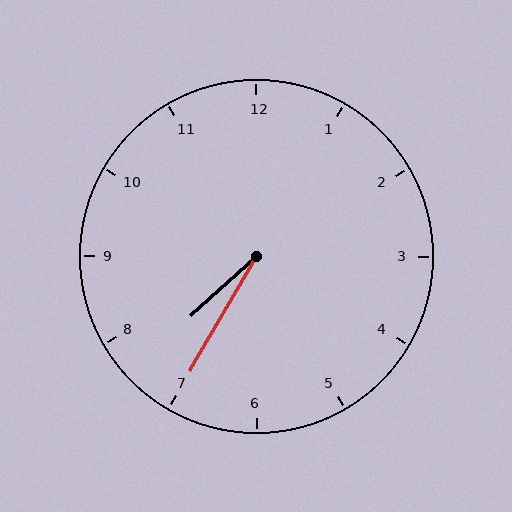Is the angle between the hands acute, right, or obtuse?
It is acute.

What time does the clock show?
7:35.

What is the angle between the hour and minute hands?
Approximately 18 degrees.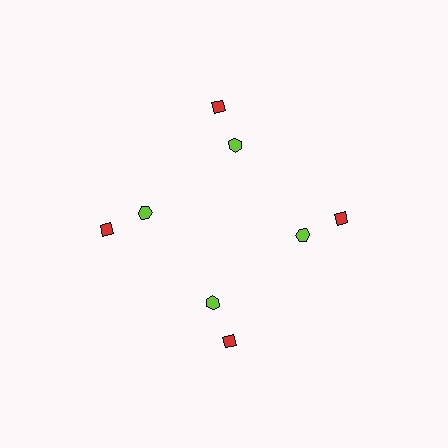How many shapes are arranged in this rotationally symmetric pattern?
There are 8 shapes, arranged in 4 groups of 2.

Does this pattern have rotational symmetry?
Yes, this pattern has 4-fold rotational symmetry. It looks the same after rotating 90 degrees around the center.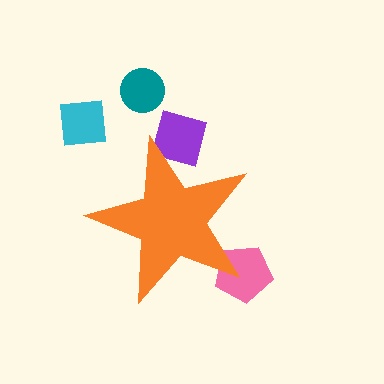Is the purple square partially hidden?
Yes, the purple square is partially hidden behind the orange star.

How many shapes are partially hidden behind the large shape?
2 shapes are partially hidden.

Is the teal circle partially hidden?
No, the teal circle is fully visible.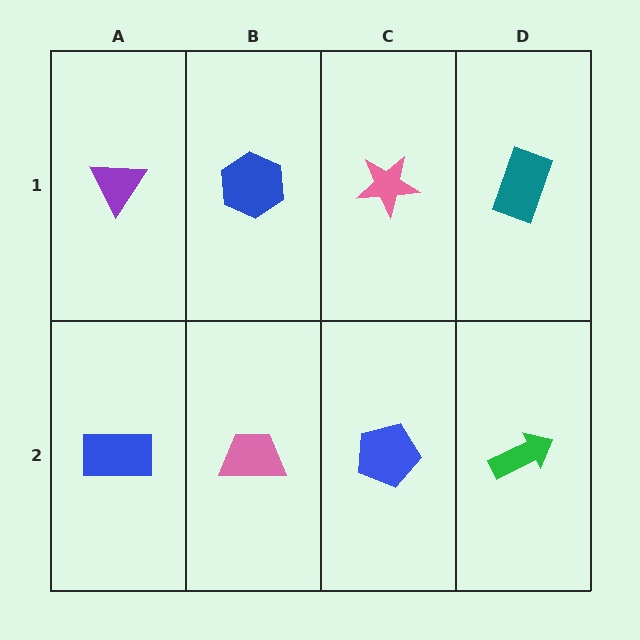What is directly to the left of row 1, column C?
A blue hexagon.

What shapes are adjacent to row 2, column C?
A pink star (row 1, column C), a pink trapezoid (row 2, column B), a green arrow (row 2, column D).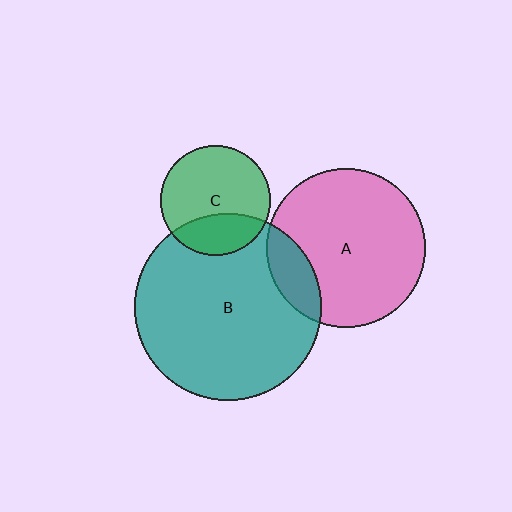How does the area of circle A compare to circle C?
Approximately 2.1 times.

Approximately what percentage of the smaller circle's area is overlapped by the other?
Approximately 15%.